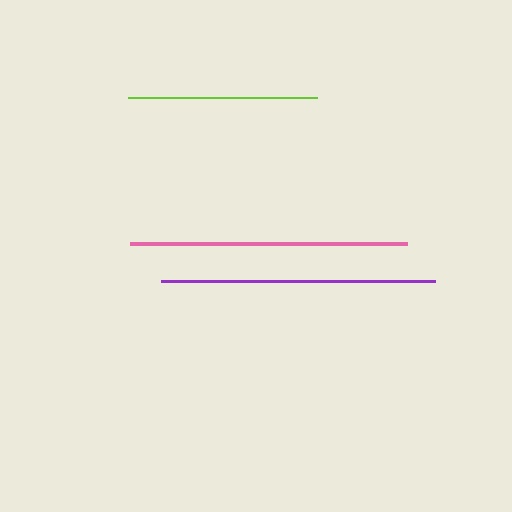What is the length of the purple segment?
The purple segment is approximately 273 pixels long.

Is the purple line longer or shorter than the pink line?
The pink line is longer than the purple line.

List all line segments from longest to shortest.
From longest to shortest: pink, purple, lime.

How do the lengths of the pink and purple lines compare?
The pink and purple lines are approximately the same length.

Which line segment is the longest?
The pink line is the longest at approximately 278 pixels.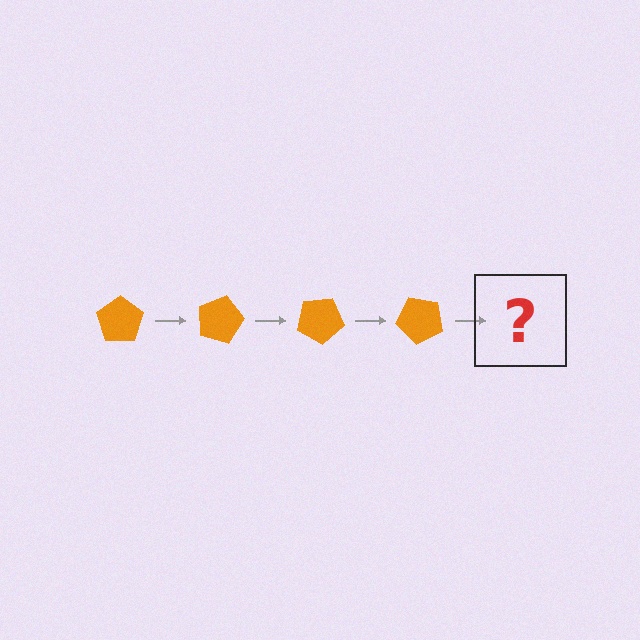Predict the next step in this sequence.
The next step is an orange pentagon rotated 60 degrees.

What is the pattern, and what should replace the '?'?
The pattern is that the pentagon rotates 15 degrees each step. The '?' should be an orange pentagon rotated 60 degrees.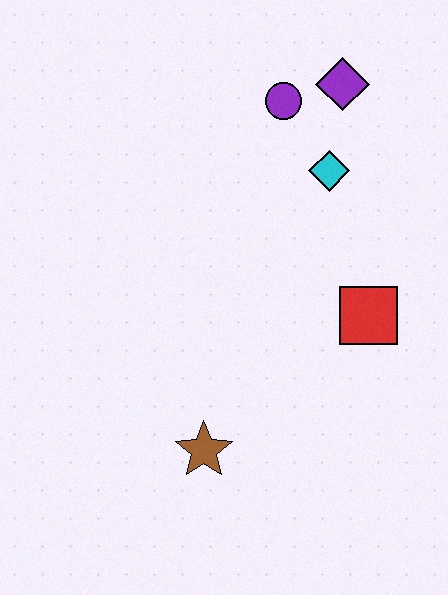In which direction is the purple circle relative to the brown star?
The purple circle is above the brown star.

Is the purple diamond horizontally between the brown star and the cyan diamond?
No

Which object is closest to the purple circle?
The purple diamond is closest to the purple circle.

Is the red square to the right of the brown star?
Yes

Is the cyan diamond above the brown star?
Yes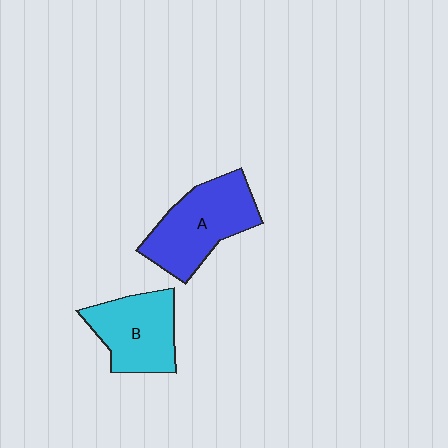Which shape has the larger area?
Shape A (blue).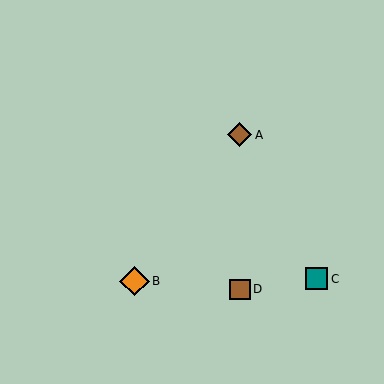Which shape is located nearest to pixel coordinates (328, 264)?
The teal square (labeled C) at (317, 279) is nearest to that location.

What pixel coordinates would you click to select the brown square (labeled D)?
Click at (240, 289) to select the brown square D.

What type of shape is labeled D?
Shape D is a brown square.